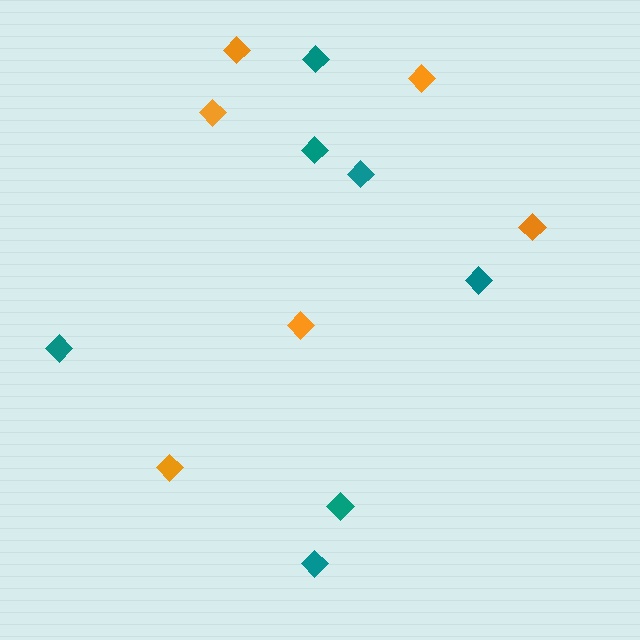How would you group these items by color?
There are 2 groups: one group of teal diamonds (7) and one group of orange diamonds (6).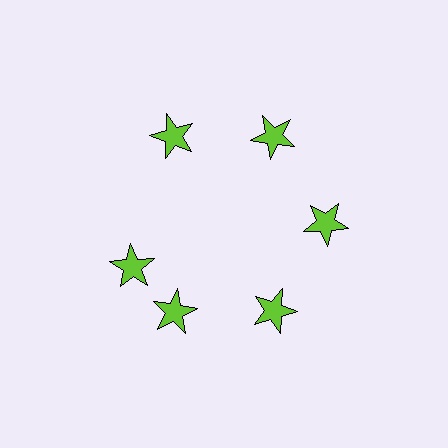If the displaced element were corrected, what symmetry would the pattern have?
It would have 6-fold rotational symmetry — the pattern would map onto itself every 60 degrees.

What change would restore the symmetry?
The symmetry would be restored by rotating it back into even spacing with its neighbors so that all 6 stars sit at equal angles and equal distance from the center.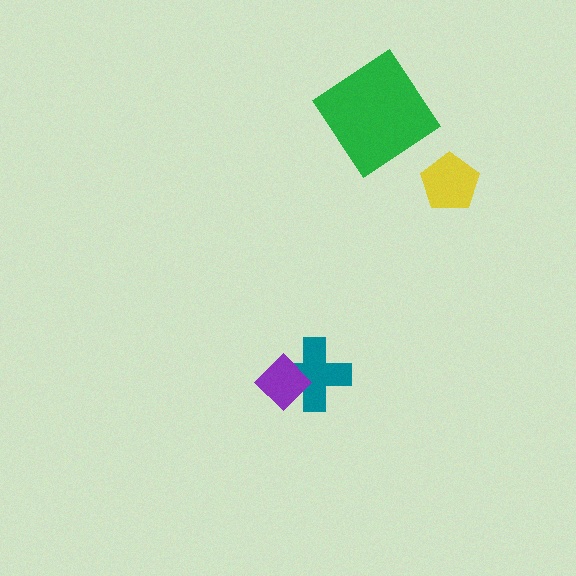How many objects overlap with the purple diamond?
1 object overlaps with the purple diamond.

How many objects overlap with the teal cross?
1 object overlaps with the teal cross.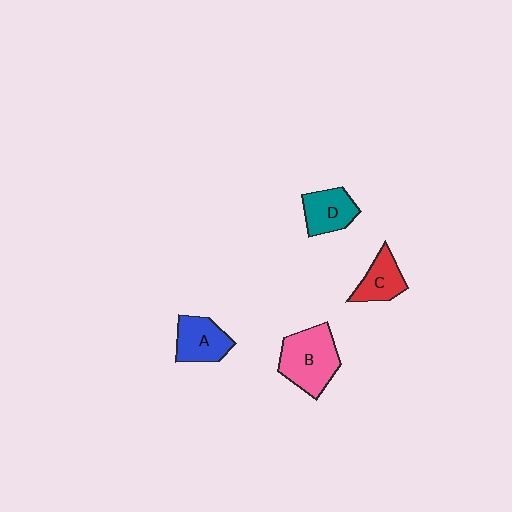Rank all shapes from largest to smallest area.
From largest to smallest: B (pink), A (blue), D (teal), C (red).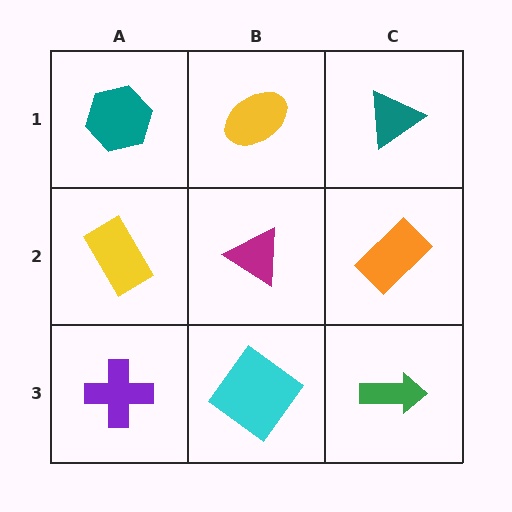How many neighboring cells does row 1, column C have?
2.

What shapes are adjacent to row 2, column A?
A teal hexagon (row 1, column A), a purple cross (row 3, column A), a magenta triangle (row 2, column B).